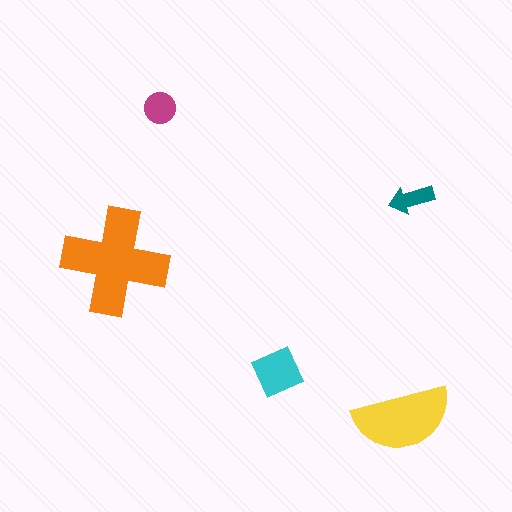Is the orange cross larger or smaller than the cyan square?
Larger.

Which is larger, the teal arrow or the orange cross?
The orange cross.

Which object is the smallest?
The teal arrow.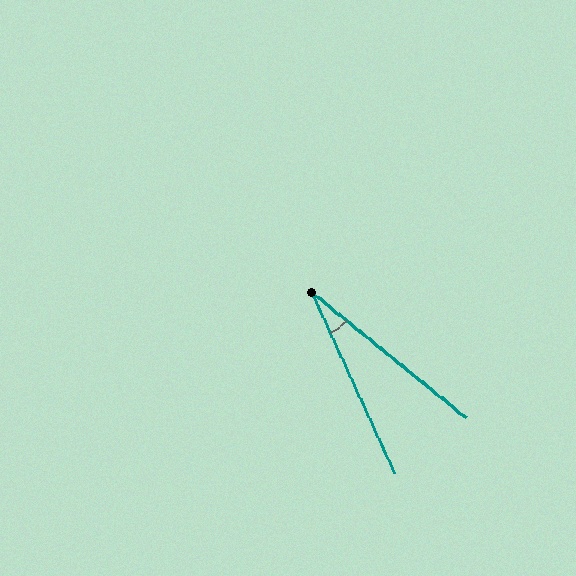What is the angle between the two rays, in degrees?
Approximately 26 degrees.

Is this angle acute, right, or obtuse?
It is acute.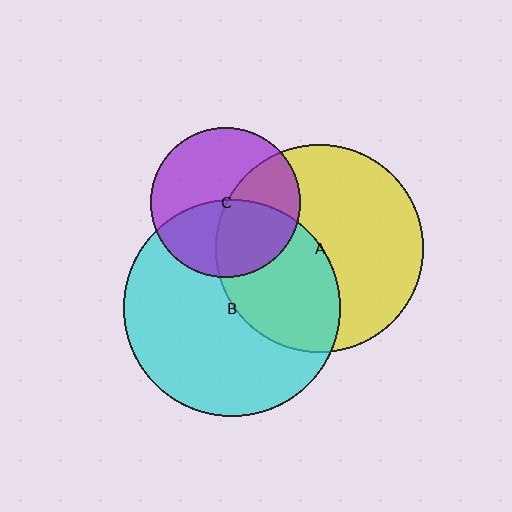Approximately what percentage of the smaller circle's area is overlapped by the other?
Approximately 40%.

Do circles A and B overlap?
Yes.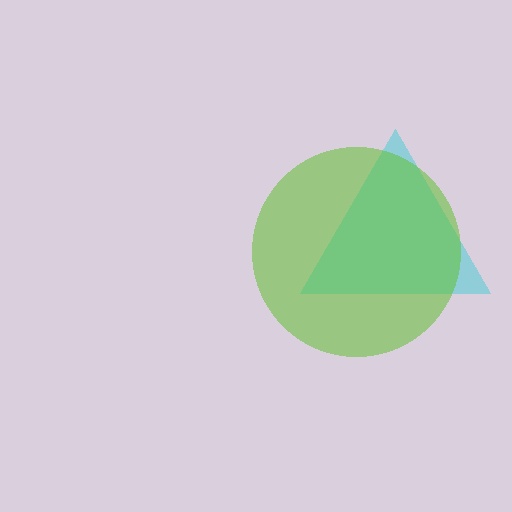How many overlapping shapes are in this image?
There are 2 overlapping shapes in the image.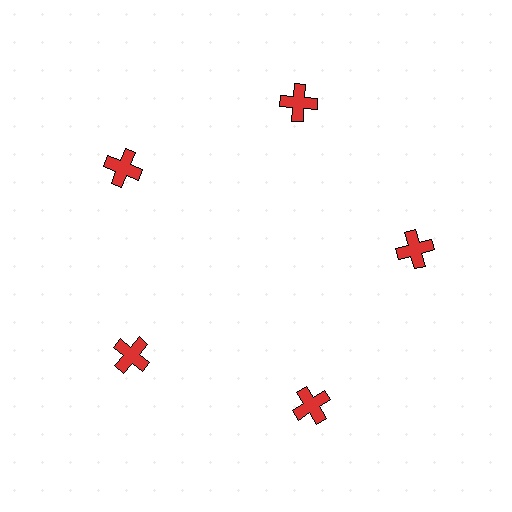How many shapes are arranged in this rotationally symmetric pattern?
There are 5 shapes, arranged in 5 groups of 1.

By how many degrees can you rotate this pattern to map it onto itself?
The pattern maps onto itself every 72 degrees of rotation.